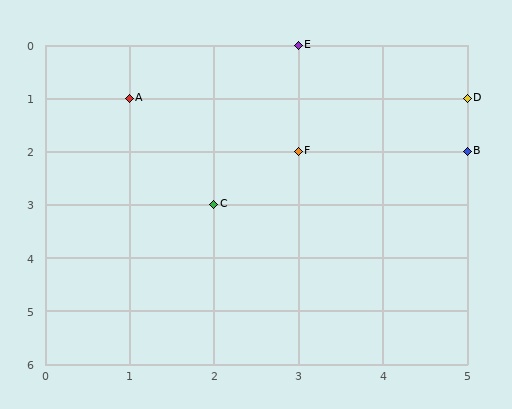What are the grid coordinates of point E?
Point E is at grid coordinates (3, 0).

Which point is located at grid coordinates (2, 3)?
Point C is at (2, 3).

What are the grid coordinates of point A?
Point A is at grid coordinates (1, 1).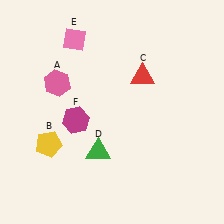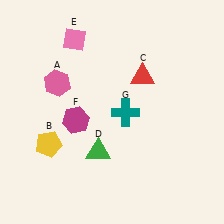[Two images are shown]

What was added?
A teal cross (G) was added in Image 2.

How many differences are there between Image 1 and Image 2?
There is 1 difference between the two images.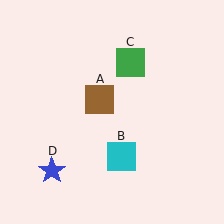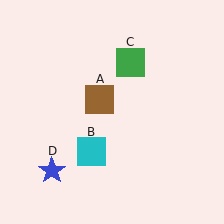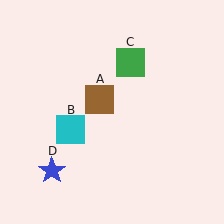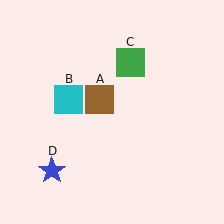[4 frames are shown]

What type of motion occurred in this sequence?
The cyan square (object B) rotated clockwise around the center of the scene.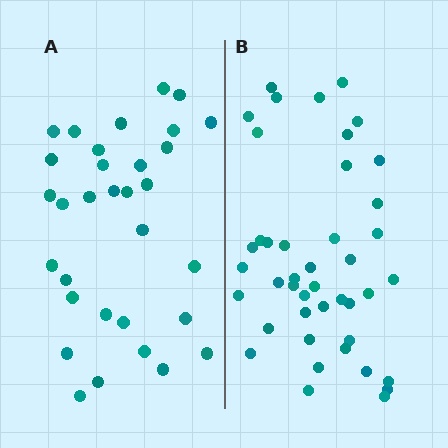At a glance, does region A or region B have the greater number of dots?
Region B (the right region) has more dots.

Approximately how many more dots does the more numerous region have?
Region B has roughly 12 or so more dots than region A.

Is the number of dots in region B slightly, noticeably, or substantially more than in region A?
Region B has noticeably more, but not dramatically so. The ratio is roughly 1.3 to 1.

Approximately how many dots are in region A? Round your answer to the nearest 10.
About 30 dots. (The exact count is 32, which rounds to 30.)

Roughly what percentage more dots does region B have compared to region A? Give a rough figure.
About 35% more.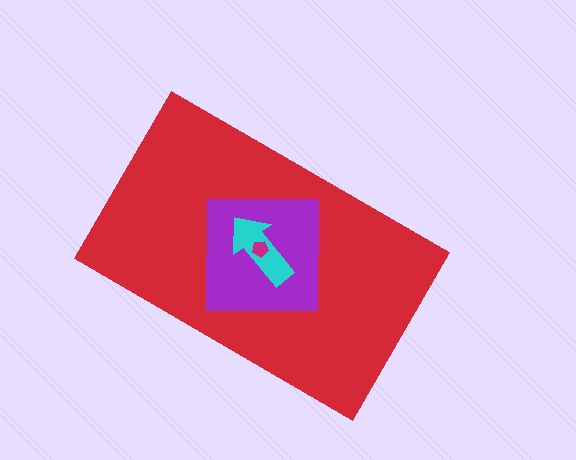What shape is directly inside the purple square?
The cyan arrow.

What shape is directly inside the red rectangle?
The purple square.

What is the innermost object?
The magenta pentagon.